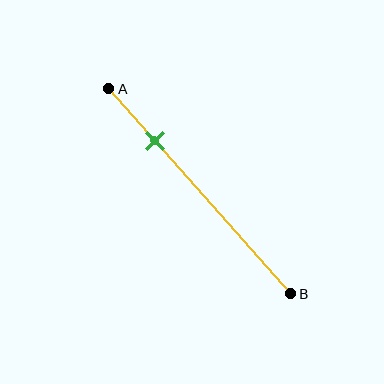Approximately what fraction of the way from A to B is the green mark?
The green mark is approximately 25% of the way from A to B.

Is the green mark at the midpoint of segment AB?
No, the mark is at about 25% from A, not at the 50% midpoint.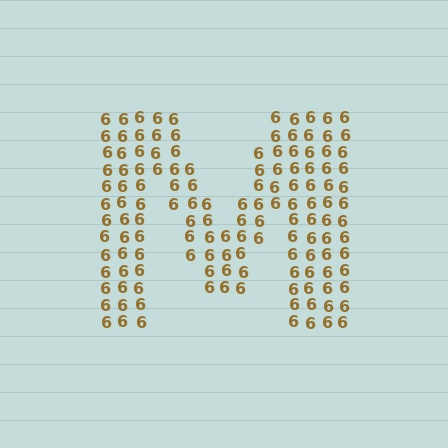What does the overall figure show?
The overall figure shows the letter M.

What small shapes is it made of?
It is made of small digit 6's.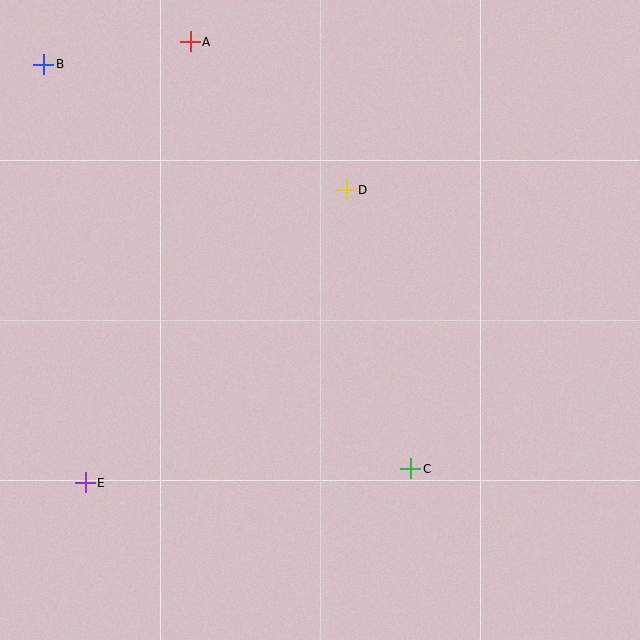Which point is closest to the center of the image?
Point D at (346, 190) is closest to the center.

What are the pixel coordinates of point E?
Point E is at (85, 483).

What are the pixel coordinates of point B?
Point B is at (44, 64).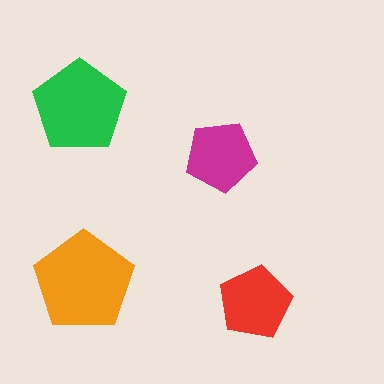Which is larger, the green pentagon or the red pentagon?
The green one.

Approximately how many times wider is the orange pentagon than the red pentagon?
About 1.5 times wider.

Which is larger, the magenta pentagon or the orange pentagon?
The orange one.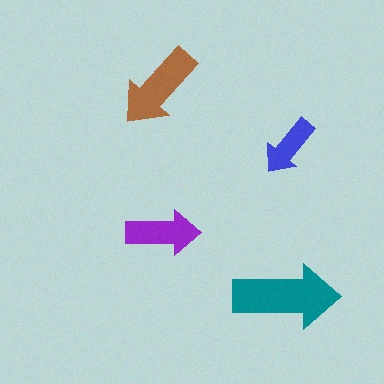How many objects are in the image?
There are 4 objects in the image.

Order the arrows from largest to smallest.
the teal one, the brown one, the purple one, the blue one.